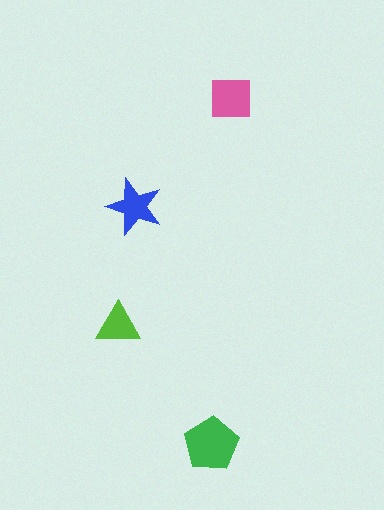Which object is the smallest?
The lime triangle.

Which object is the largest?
The green pentagon.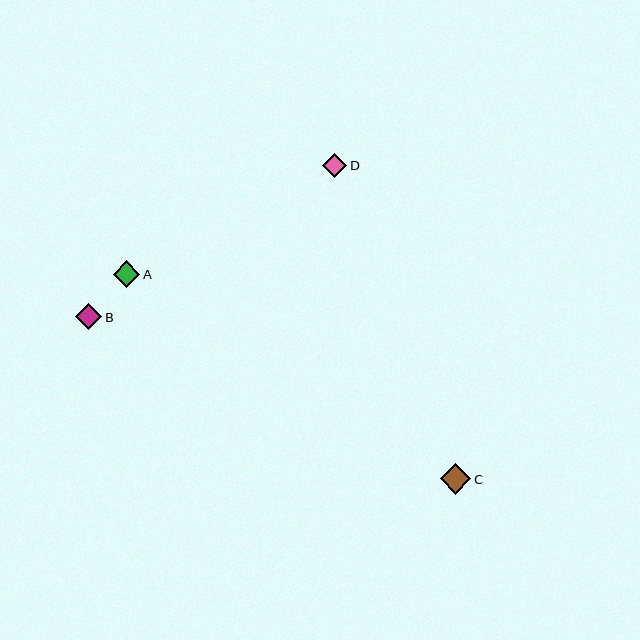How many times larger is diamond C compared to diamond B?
Diamond C is approximately 1.2 times the size of diamond B.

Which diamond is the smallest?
Diamond D is the smallest with a size of approximately 24 pixels.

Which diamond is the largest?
Diamond C is the largest with a size of approximately 31 pixels.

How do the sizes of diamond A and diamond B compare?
Diamond A and diamond B are approximately the same size.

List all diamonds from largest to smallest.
From largest to smallest: C, A, B, D.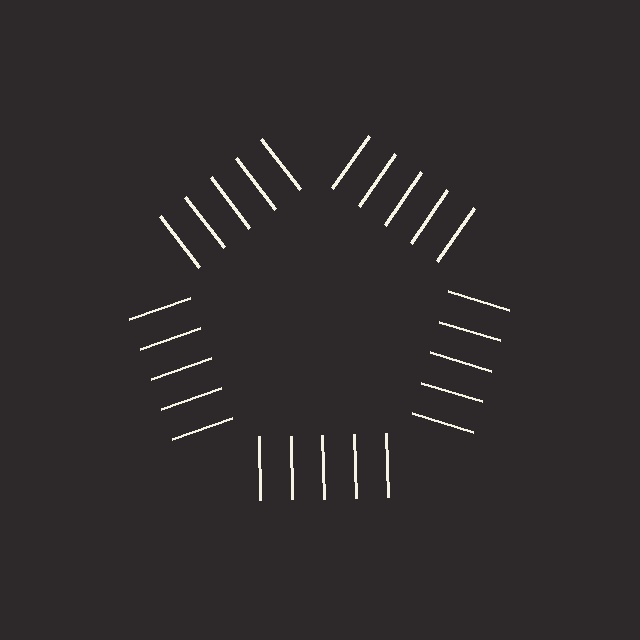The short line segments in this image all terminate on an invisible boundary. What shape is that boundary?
An illusory pentagon — the line segments terminate on its edges but no continuous stroke is drawn.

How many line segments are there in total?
25 — 5 along each of the 5 edges.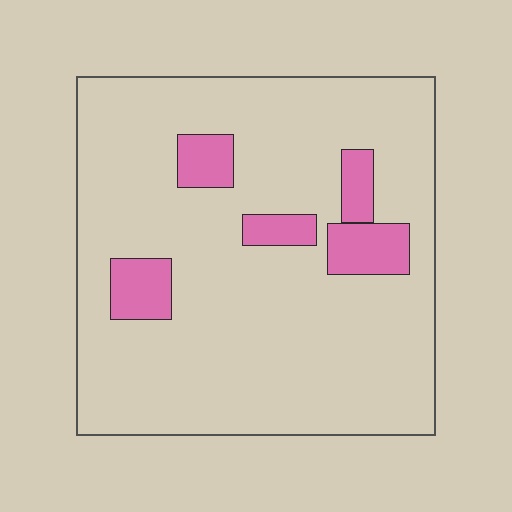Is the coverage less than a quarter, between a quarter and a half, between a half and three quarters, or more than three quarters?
Less than a quarter.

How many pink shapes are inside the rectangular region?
5.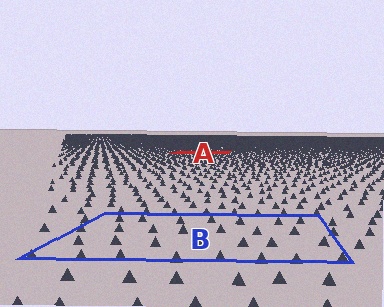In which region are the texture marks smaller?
The texture marks are smaller in region A, because it is farther away.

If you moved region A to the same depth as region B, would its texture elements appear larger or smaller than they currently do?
They would appear larger. At a closer depth, the same texture elements are projected at a bigger on-screen size.